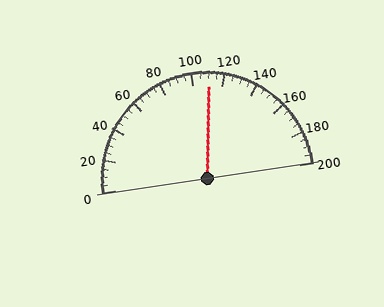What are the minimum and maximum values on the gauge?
The gauge ranges from 0 to 200.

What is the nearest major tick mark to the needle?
The nearest major tick mark is 120.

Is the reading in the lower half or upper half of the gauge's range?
The reading is in the upper half of the range (0 to 200).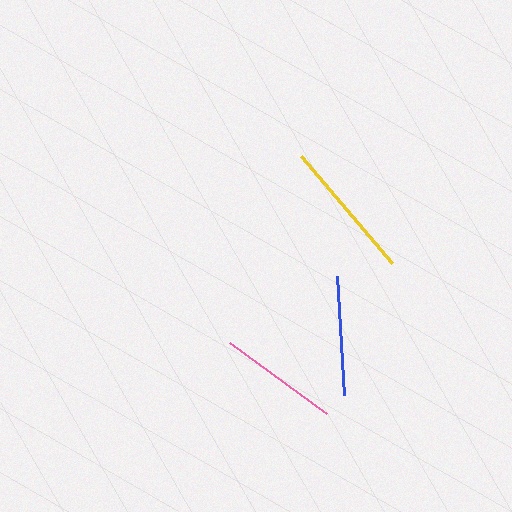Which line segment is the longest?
The yellow line is the longest at approximately 141 pixels.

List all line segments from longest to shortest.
From longest to shortest: yellow, pink, blue.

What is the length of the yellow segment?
The yellow segment is approximately 141 pixels long.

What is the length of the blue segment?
The blue segment is approximately 119 pixels long.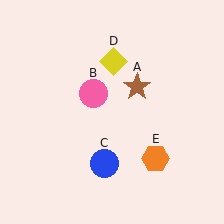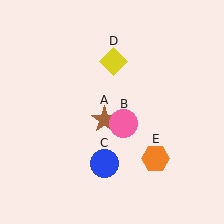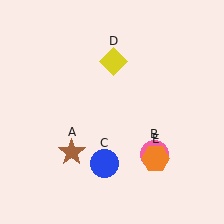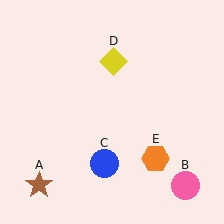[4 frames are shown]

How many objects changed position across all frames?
2 objects changed position: brown star (object A), pink circle (object B).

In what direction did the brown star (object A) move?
The brown star (object A) moved down and to the left.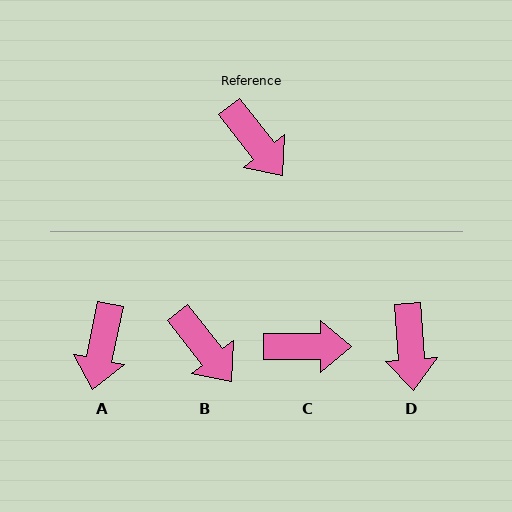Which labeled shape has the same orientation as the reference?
B.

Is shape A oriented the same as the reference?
No, it is off by about 50 degrees.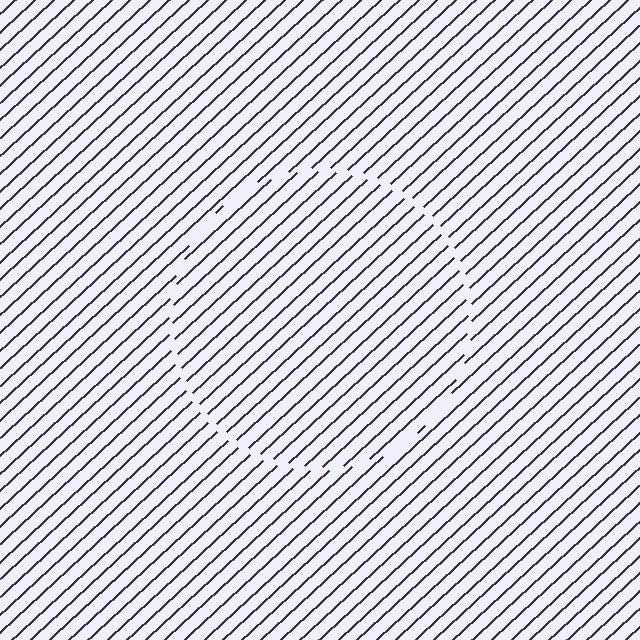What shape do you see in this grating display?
An illusory circle. The interior of the shape contains the same grating, shifted by half a period — the contour is defined by the phase discontinuity where line-ends from the inner and outer gratings abut.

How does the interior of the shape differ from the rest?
The interior of the shape contains the same grating, shifted by half a period — the contour is defined by the phase discontinuity where line-ends from the inner and outer gratings abut.